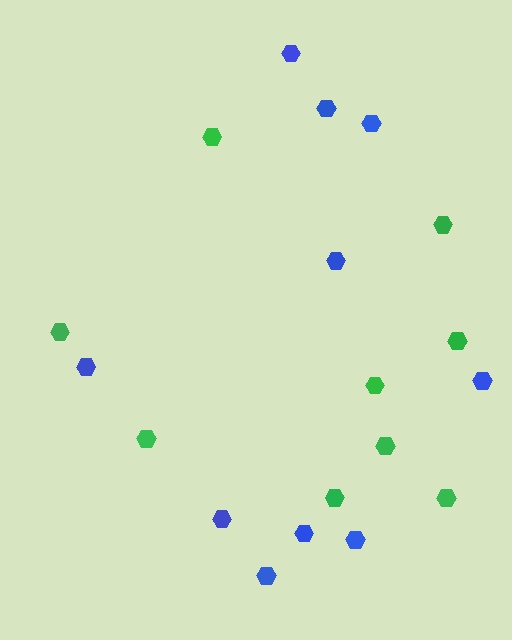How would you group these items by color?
There are 2 groups: one group of blue hexagons (10) and one group of green hexagons (9).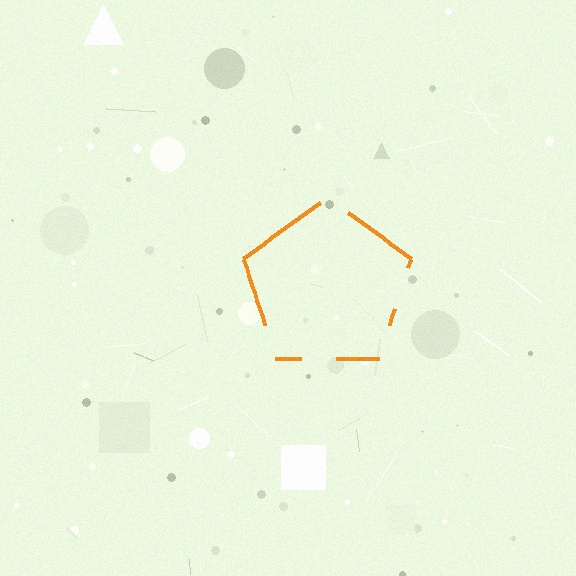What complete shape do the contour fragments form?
The contour fragments form a pentagon.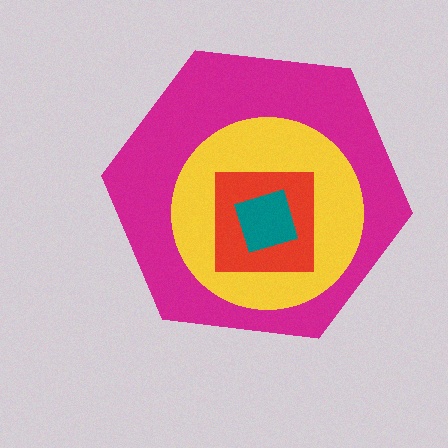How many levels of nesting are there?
4.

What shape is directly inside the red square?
The teal diamond.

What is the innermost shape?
The teal diamond.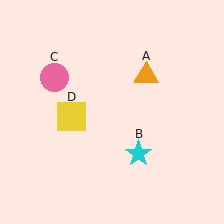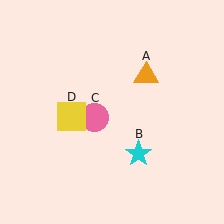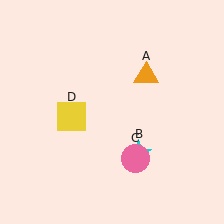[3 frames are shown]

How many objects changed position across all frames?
1 object changed position: pink circle (object C).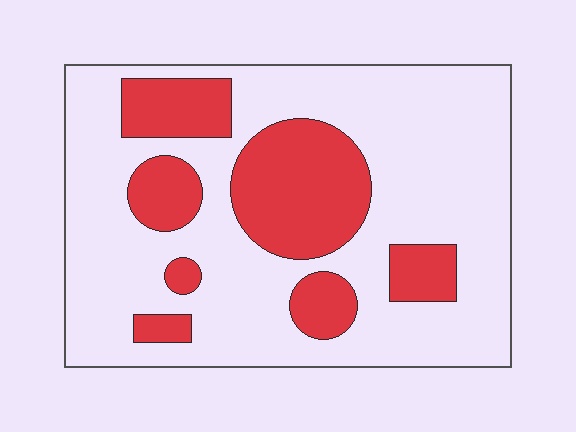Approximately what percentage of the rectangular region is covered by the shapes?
Approximately 30%.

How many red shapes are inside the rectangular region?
7.